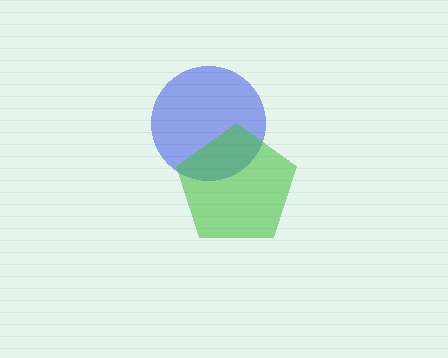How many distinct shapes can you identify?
There are 2 distinct shapes: a blue circle, a green pentagon.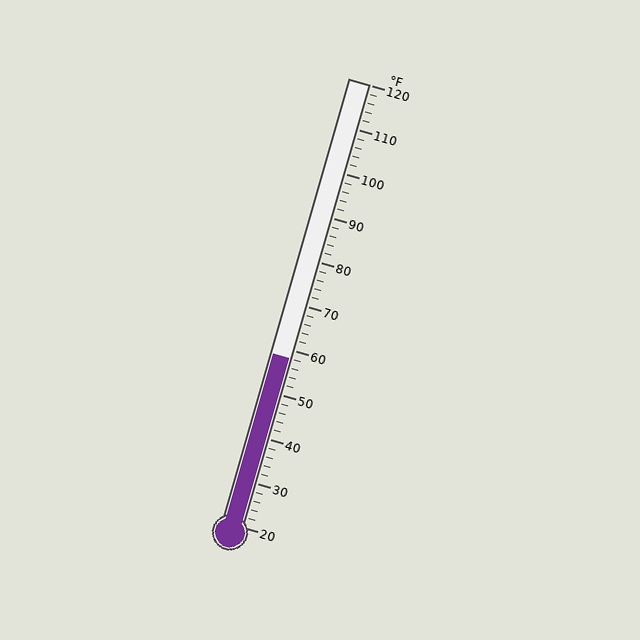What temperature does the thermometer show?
The thermometer shows approximately 58°F.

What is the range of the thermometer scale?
The thermometer scale ranges from 20°F to 120°F.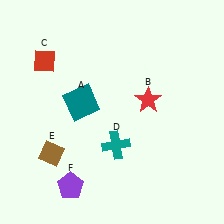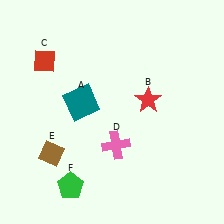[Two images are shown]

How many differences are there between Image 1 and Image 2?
There are 2 differences between the two images.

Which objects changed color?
D changed from teal to pink. F changed from purple to green.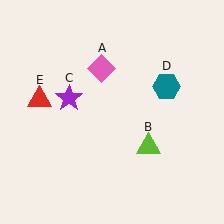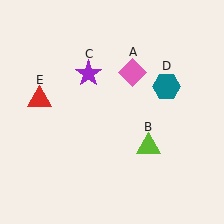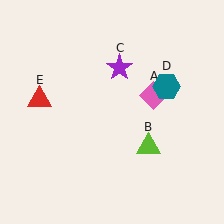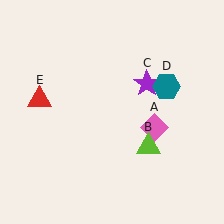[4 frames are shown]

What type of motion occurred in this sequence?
The pink diamond (object A), purple star (object C) rotated clockwise around the center of the scene.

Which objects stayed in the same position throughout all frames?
Lime triangle (object B) and teal hexagon (object D) and red triangle (object E) remained stationary.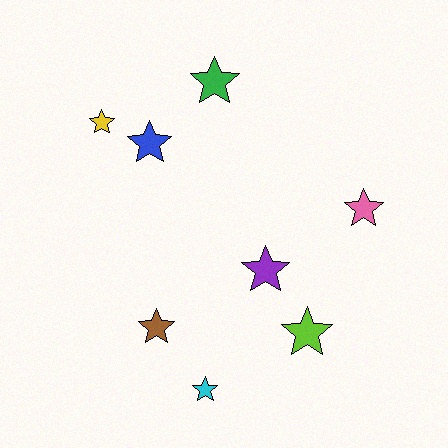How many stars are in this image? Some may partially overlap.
There are 8 stars.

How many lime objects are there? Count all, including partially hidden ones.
There is 1 lime object.